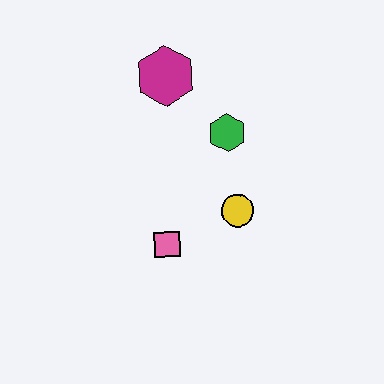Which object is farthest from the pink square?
The magenta hexagon is farthest from the pink square.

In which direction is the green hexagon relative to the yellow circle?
The green hexagon is above the yellow circle.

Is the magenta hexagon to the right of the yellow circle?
No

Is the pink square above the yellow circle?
No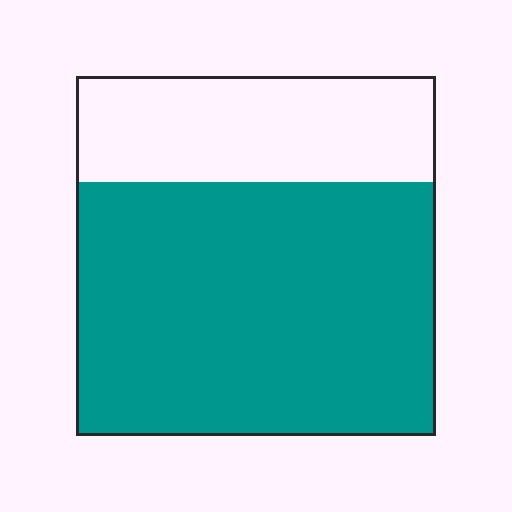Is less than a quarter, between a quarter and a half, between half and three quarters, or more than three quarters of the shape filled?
Between half and three quarters.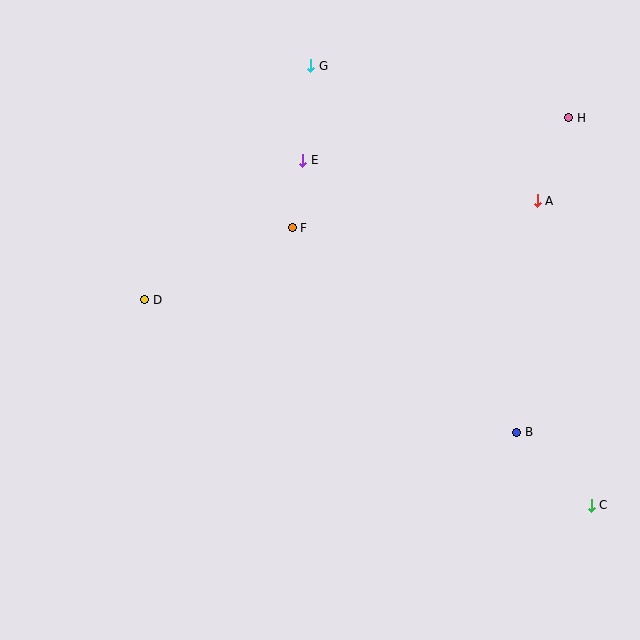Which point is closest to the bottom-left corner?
Point D is closest to the bottom-left corner.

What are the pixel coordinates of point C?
Point C is at (591, 505).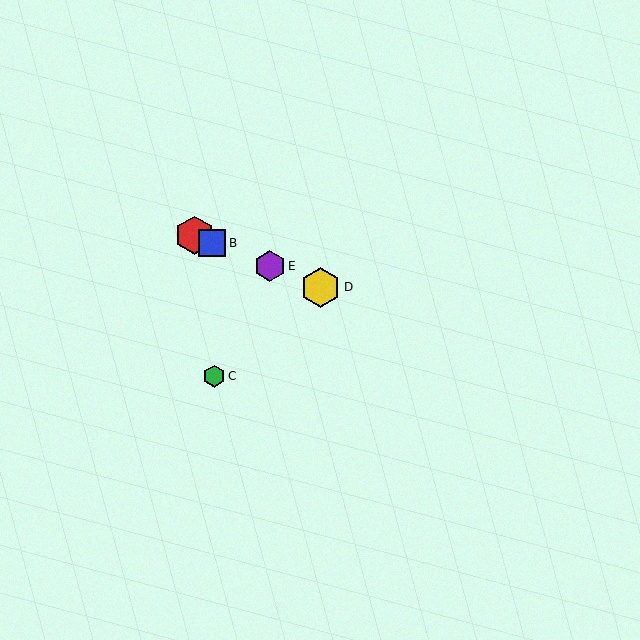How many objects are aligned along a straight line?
4 objects (A, B, D, E) are aligned along a straight line.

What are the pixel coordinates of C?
Object C is at (214, 376).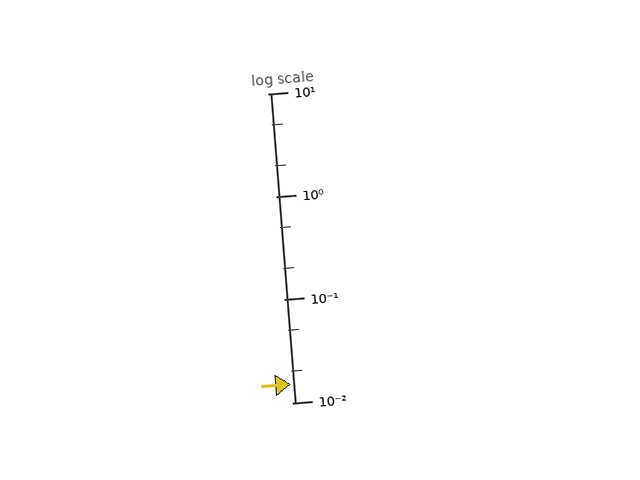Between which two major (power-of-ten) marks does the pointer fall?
The pointer is between 0.01 and 0.1.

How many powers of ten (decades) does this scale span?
The scale spans 3 decades, from 0.01 to 10.